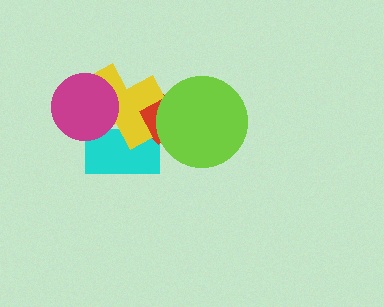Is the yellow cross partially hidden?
Yes, it is partially covered by another shape.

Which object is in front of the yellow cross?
The magenta circle is in front of the yellow cross.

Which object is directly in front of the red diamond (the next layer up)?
The yellow cross is directly in front of the red diamond.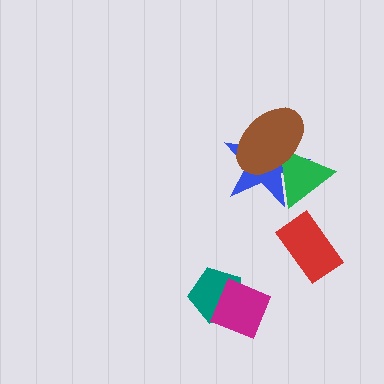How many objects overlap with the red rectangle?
0 objects overlap with the red rectangle.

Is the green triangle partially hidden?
Yes, it is partially covered by another shape.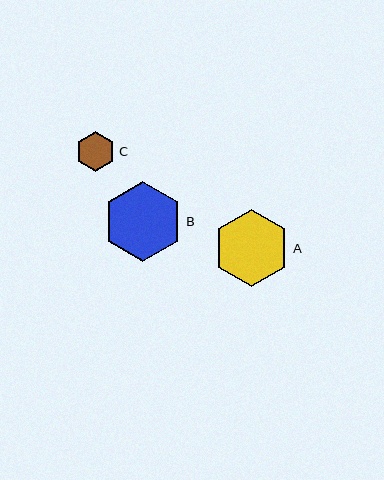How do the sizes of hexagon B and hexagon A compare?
Hexagon B and hexagon A are approximately the same size.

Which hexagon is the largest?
Hexagon B is the largest with a size of approximately 80 pixels.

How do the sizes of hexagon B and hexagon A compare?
Hexagon B and hexagon A are approximately the same size.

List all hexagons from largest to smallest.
From largest to smallest: B, A, C.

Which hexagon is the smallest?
Hexagon C is the smallest with a size of approximately 40 pixels.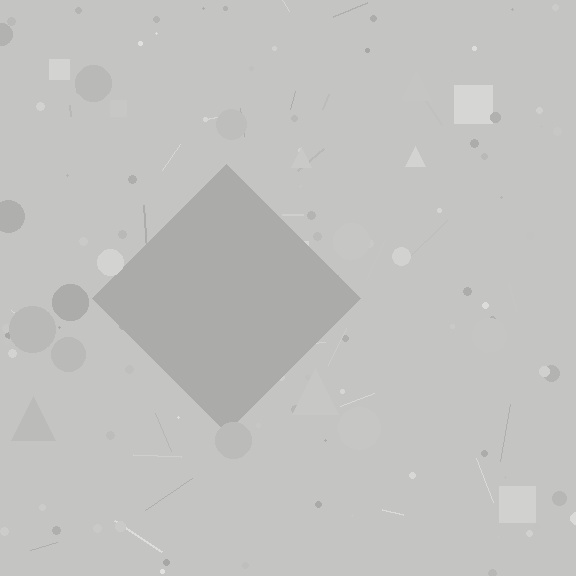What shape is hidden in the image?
A diamond is hidden in the image.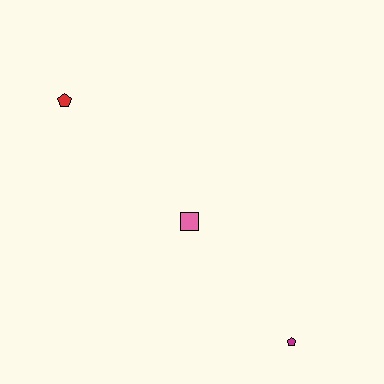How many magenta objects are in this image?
There is 1 magenta object.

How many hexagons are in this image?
There are no hexagons.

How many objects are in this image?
There are 3 objects.